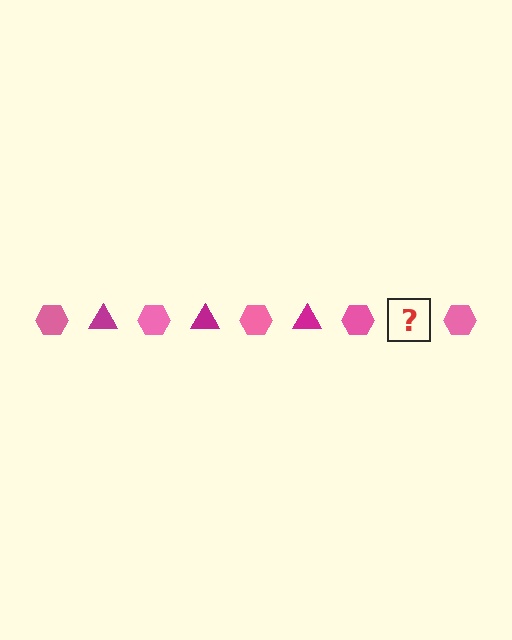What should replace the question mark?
The question mark should be replaced with a magenta triangle.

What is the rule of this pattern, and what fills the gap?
The rule is that the pattern alternates between pink hexagon and magenta triangle. The gap should be filled with a magenta triangle.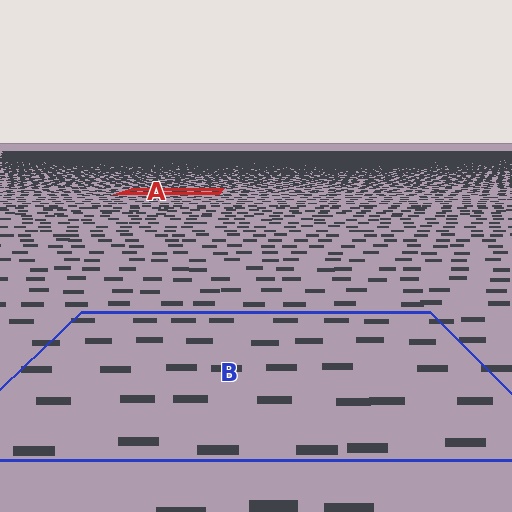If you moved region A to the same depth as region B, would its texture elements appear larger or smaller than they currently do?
They would appear larger. At a closer depth, the same texture elements are projected at a bigger on-screen size.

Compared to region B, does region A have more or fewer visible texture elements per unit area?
Region A has more texture elements per unit area — they are packed more densely because it is farther away.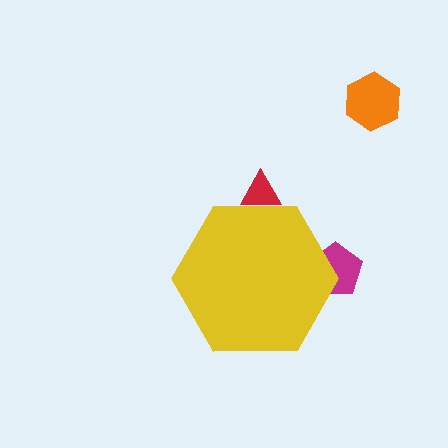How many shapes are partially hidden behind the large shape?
2 shapes are partially hidden.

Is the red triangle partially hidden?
Yes, the red triangle is partially hidden behind the yellow hexagon.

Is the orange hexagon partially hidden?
No, the orange hexagon is fully visible.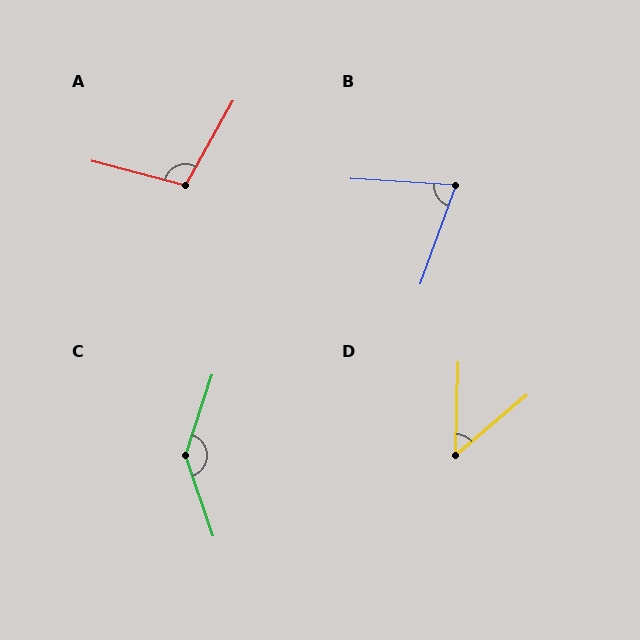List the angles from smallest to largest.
D (48°), B (74°), A (104°), C (143°).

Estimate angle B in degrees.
Approximately 74 degrees.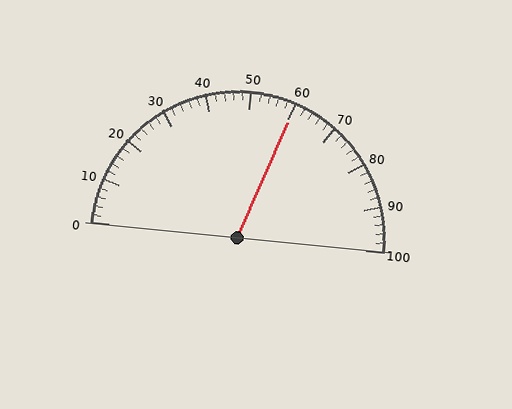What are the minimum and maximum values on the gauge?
The gauge ranges from 0 to 100.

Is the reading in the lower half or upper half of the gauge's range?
The reading is in the upper half of the range (0 to 100).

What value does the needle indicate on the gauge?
The needle indicates approximately 60.